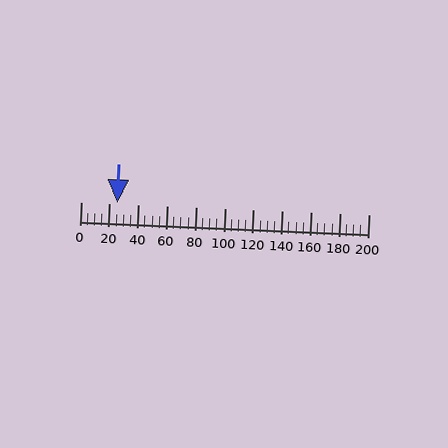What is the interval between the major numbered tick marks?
The major tick marks are spaced 20 units apart.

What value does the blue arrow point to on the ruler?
The blue arrow points to approximately 25.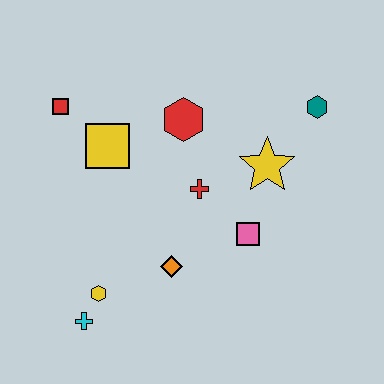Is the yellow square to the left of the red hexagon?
Yes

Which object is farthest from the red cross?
The cyan cross is farthest from the red cross.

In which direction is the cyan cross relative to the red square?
The cyan cross is below the red square.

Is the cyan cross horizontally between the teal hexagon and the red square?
Yes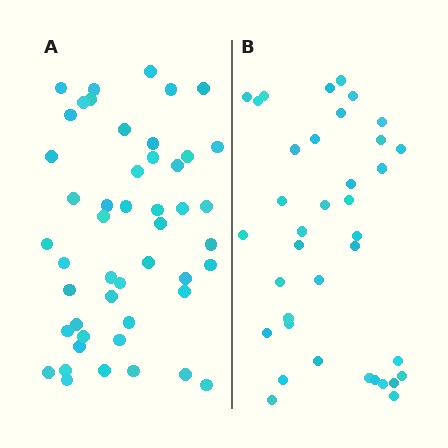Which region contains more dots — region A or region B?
Region A (the left region) has more dots.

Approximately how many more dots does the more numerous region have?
Region A has roughly 12 or so more dots than region B.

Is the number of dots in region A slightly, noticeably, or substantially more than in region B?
Region A has noticeably more, but not dramatically so. The ratio is roughly 1.3 to 1.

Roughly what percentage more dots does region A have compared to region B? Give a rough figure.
About 30% more.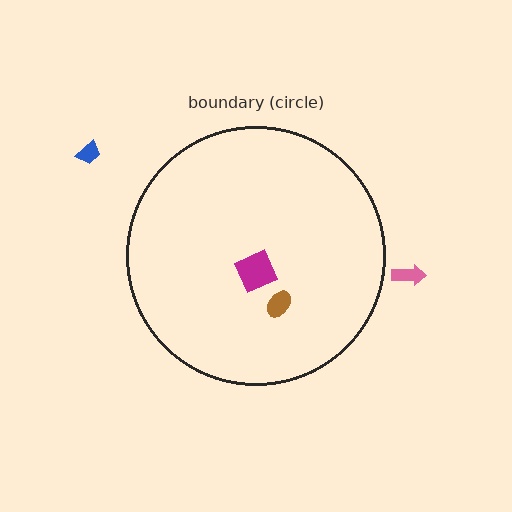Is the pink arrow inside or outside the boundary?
Outside.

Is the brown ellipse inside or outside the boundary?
Inside.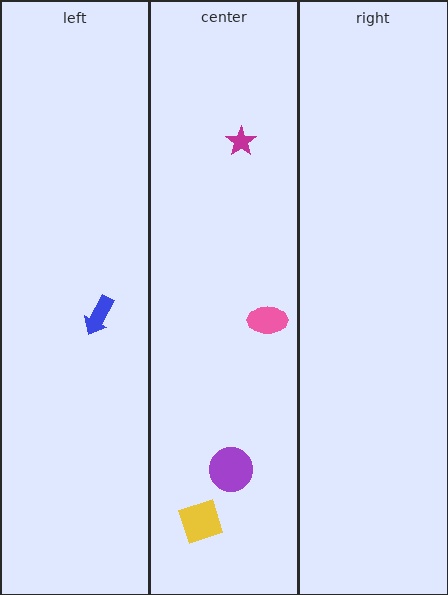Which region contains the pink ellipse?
The center region.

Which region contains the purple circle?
The center region.